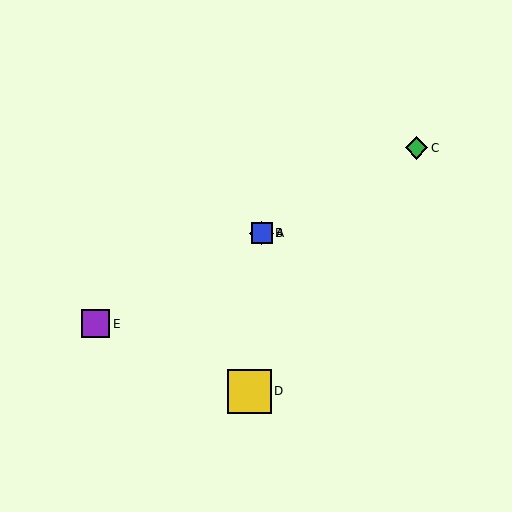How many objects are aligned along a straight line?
4 objects (A, B, C, E) are aligned along a straight line.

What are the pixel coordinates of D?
Object D is at (249, 392).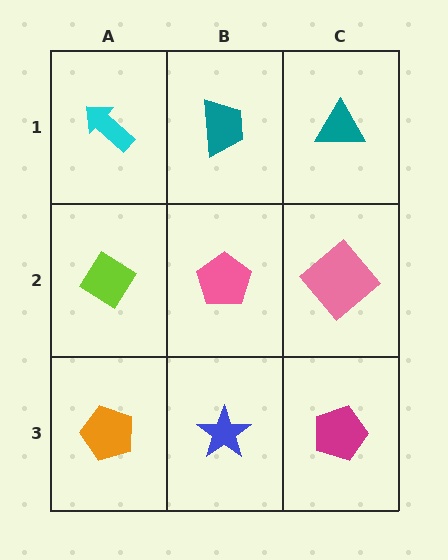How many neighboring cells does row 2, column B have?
4.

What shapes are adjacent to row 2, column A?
A cyan arrow (row 1, column A), an orange pentagon (row 3, column A), a pink pentagon (row 2, column B).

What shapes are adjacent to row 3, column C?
A pink diamond (row 2, column C), a blue star (row 3, column B).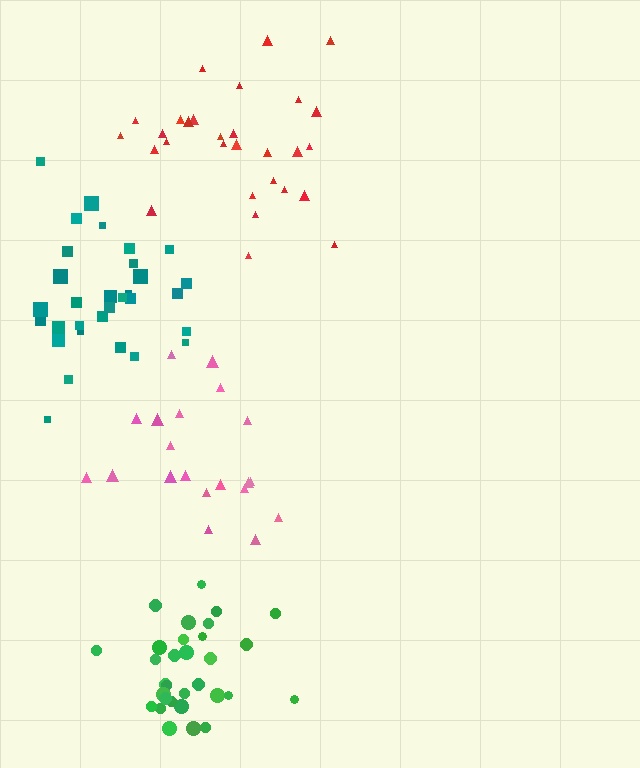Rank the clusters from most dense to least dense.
green, teal, pink, red.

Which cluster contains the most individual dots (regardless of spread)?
Teal (31).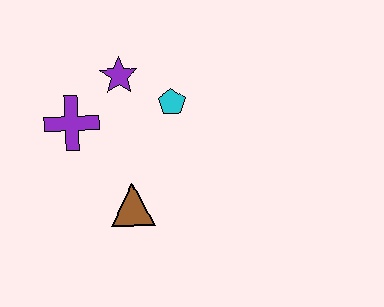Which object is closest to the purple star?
The cyan pentagon is closest to the purple star.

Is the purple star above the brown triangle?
Yes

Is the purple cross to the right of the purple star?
No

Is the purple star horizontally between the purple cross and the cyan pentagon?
Yes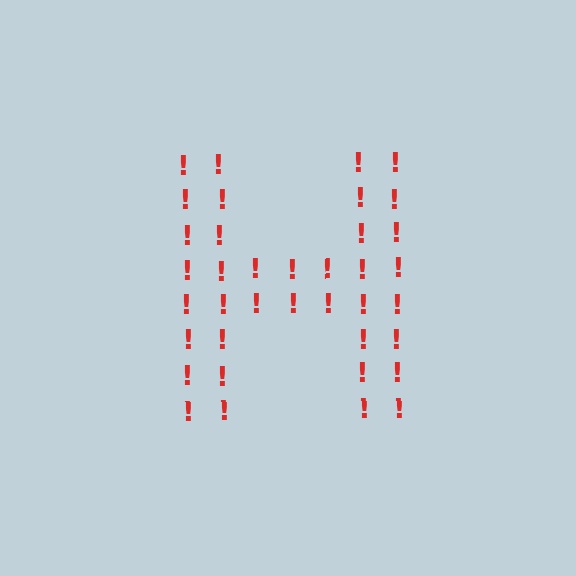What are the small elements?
The small elements are exclamation marks.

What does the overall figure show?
The overall figure shows the letter H.